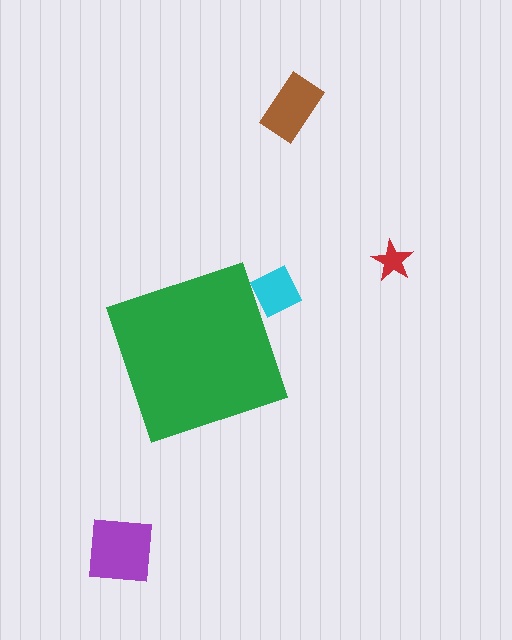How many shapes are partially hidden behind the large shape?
1 shape is partially hidden.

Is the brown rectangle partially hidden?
No, the brown rectangle is fully visible.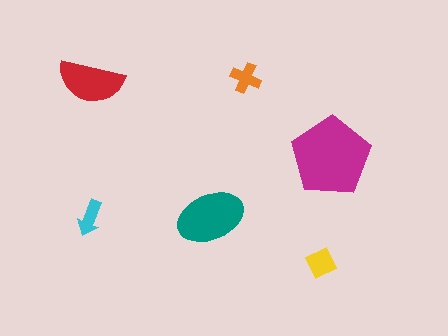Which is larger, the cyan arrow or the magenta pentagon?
The magenta pentagon.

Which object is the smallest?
The cyan arrow.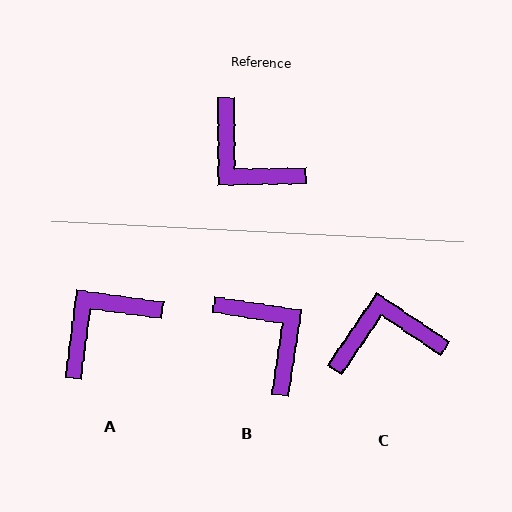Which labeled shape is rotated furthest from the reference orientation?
B, about 170 degrees away.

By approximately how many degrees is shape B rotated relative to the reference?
Approximately 170 degrees counter-clockwise.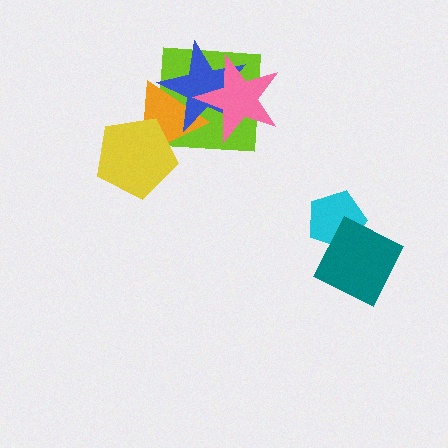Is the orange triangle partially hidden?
Yes, it is partially covered by another shape.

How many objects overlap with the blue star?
3 objects overlap with the blue star.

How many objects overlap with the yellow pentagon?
1 object overlaps with the yellow pentagon.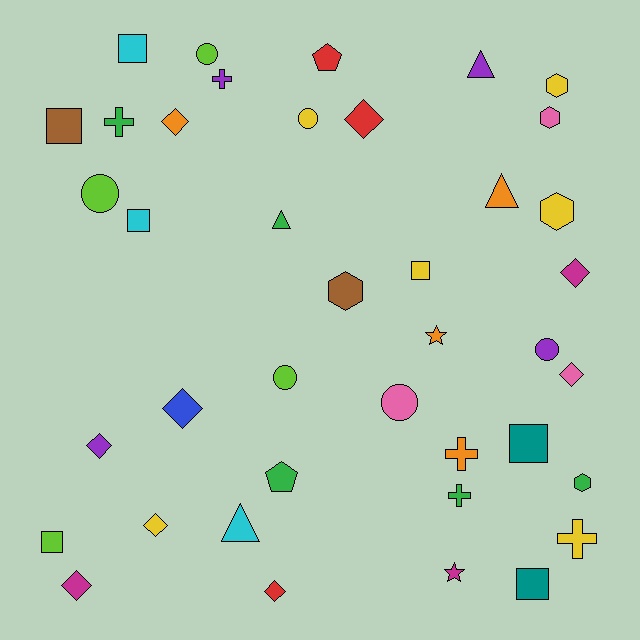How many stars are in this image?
There are 2 stars.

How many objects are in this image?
There are 40 objects.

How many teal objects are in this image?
There are 2 teal objects.